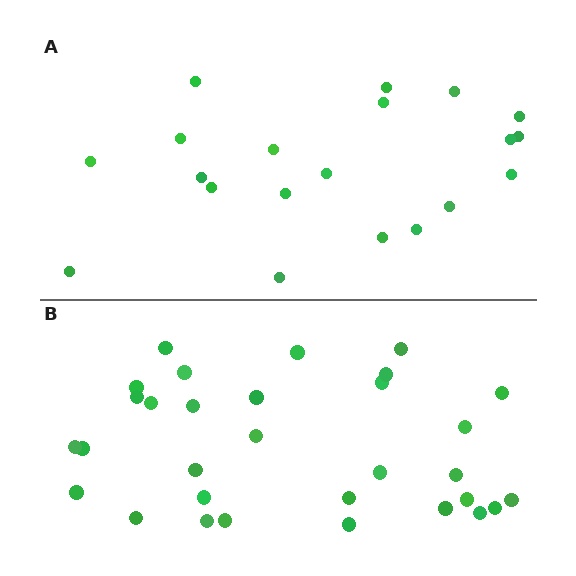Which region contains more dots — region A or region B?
Region B (the bottom region) has more dots.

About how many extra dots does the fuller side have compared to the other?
Region B has roughly 12 or so more dots than region A.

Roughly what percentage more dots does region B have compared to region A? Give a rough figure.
About 55% more.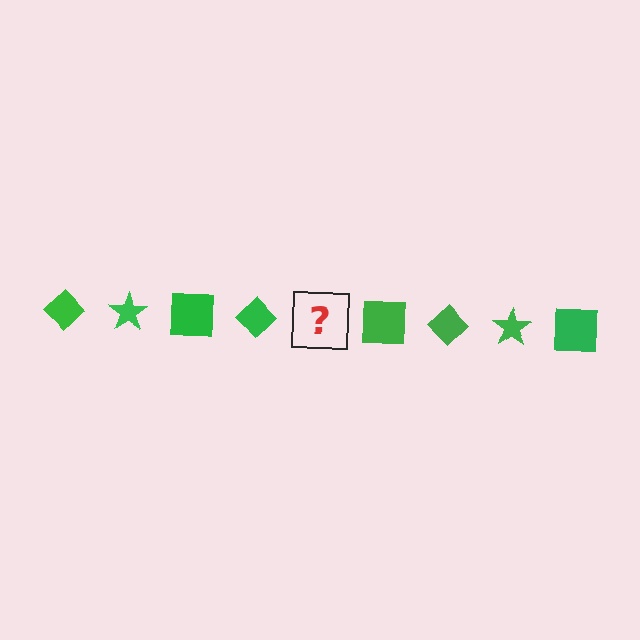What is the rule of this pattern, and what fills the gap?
The rule is that the pattern cycles through diamond, star, square shapes in green. The gap should be filled with a green star.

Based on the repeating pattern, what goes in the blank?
The blank should be a green star.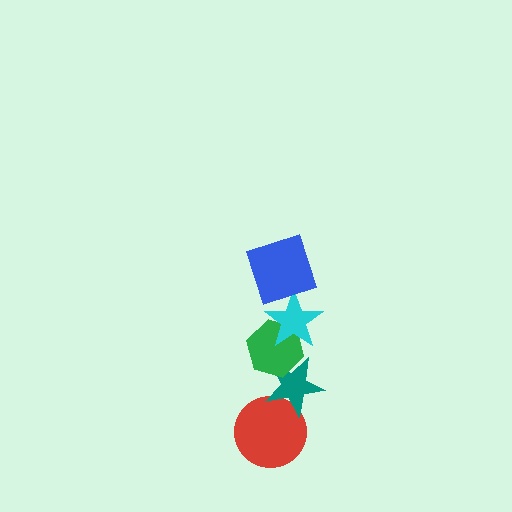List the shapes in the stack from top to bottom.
From top to bottom: the blue square, the cyan star, the green hexagon, the teal star, the red circle.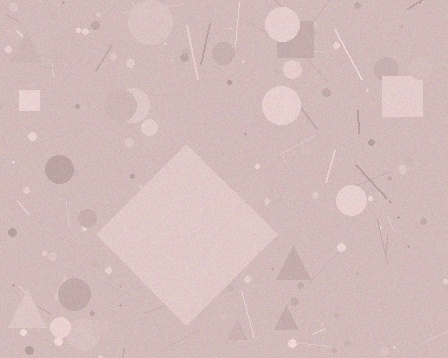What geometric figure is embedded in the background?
A diamond is embedded in the background.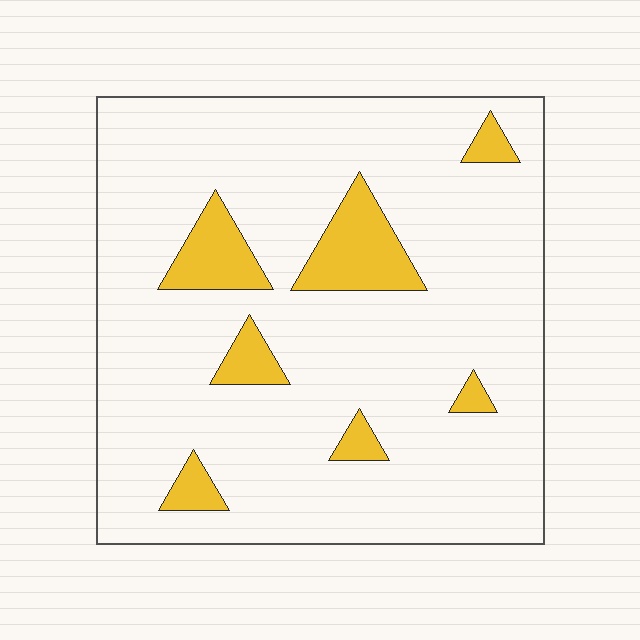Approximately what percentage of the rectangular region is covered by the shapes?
Approximately 10%.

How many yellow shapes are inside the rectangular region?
7.